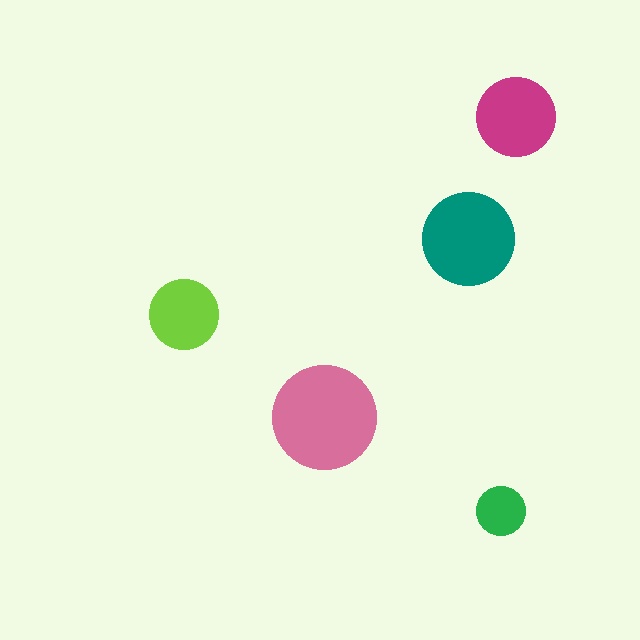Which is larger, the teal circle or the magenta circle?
The teal one.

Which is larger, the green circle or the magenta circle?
The magenta one.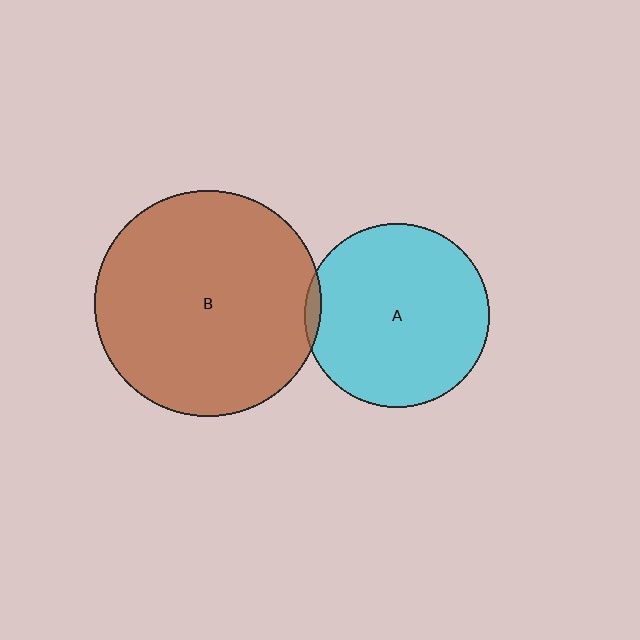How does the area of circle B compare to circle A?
Approximately 1.5 times.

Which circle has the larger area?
Circle B (brown).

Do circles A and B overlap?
Yes.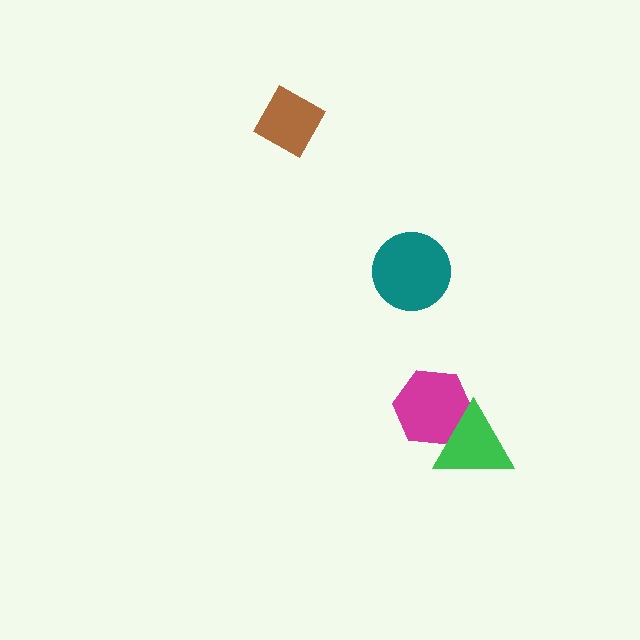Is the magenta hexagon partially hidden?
Yes, it is partially covered by another shape.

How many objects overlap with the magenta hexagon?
1 object overlaps with the magenta hexagon.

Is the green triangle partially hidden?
No, no other shape covers it.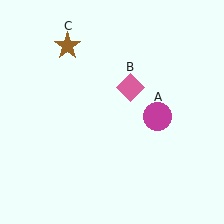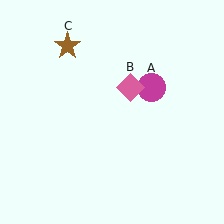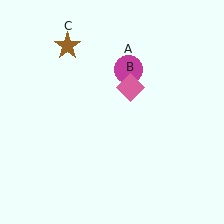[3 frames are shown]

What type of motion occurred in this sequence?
The magenta circle (object A) rotated counterclockwise around the center of the scene.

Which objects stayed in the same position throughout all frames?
Pink diamond (object B) and brown star (object C) remained stationary.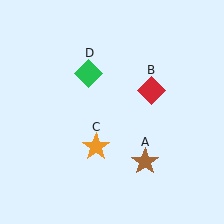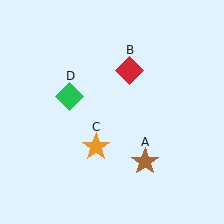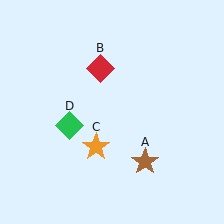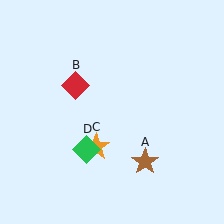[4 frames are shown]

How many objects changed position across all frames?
2 objects changed position: red diamond (object B), green diamond (object D).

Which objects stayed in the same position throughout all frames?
Brown star (object A) and orange star (object C) remained stationary.